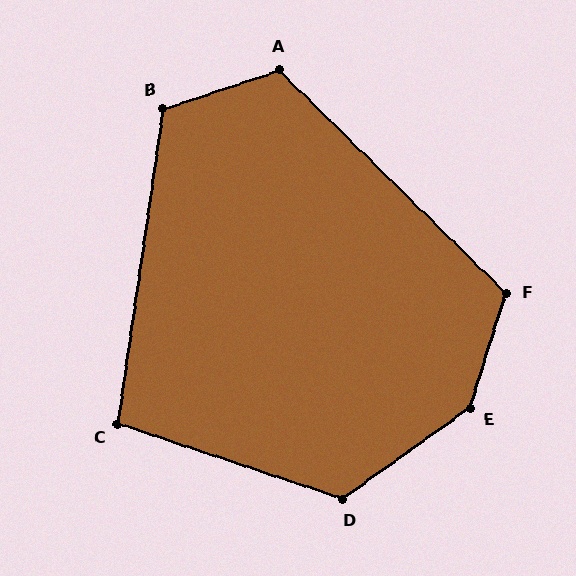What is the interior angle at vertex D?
Approximately 126 degrees (obtuse).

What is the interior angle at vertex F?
Approximately 117 degrees (obtuse).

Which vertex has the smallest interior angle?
C, at approximately 100 degrees.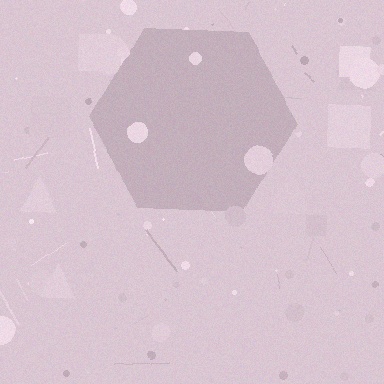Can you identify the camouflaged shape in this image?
The camouflaged shape is a hexagon.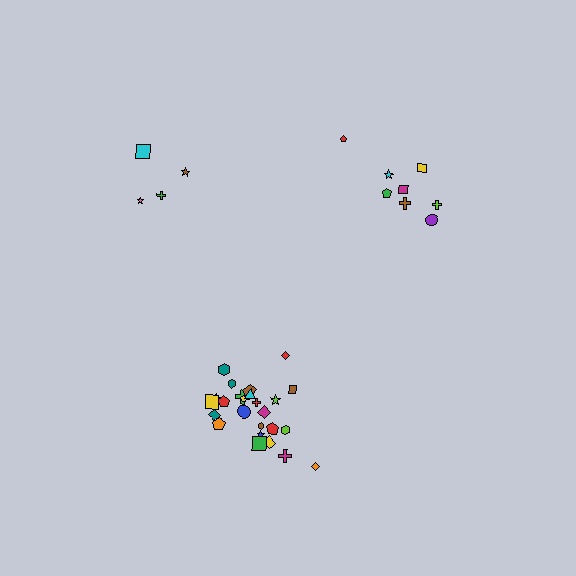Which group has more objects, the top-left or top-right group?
The top-right group.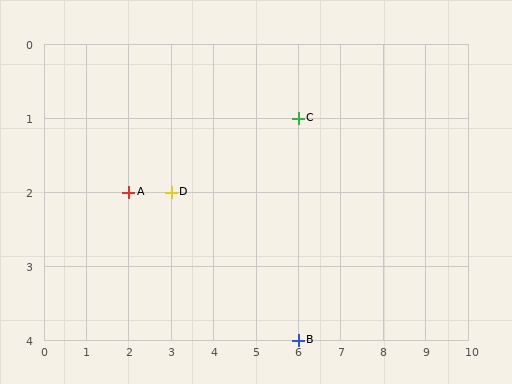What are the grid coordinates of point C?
Point C is at grid coordinates (6, 1).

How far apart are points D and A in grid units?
Points D and A are 1 column apart.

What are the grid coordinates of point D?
Point D is at grid coordinates (3, 2).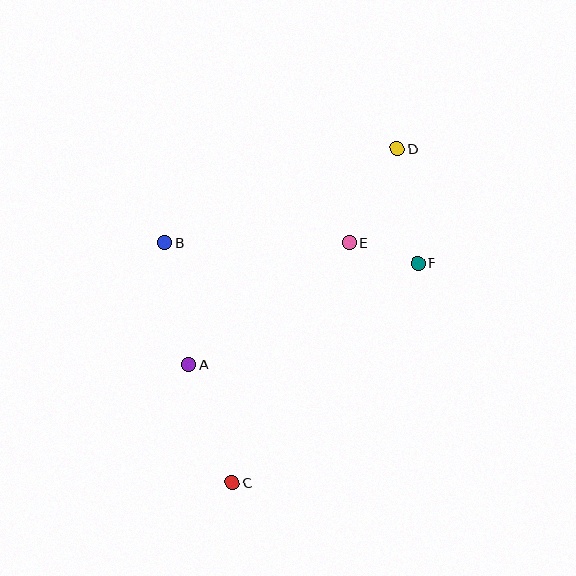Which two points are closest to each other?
Points E and F are closest to each other.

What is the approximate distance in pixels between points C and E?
The distance between C and E is approximately 267 pixels.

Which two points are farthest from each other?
Points C and D are farthest from each other.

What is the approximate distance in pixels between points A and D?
The distance between A and D is approximately 300 pixels.